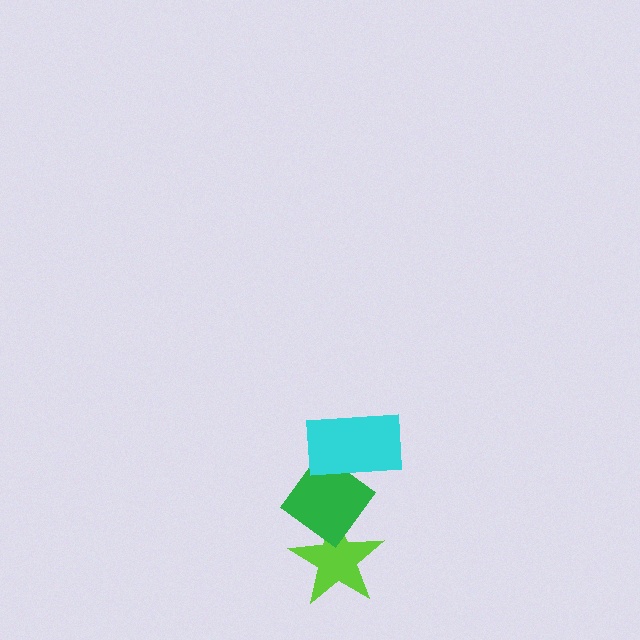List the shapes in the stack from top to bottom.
From top to bottom: the cyan rectangle, the green diamond, the lime star.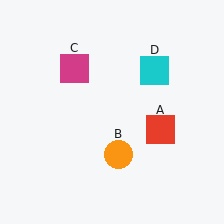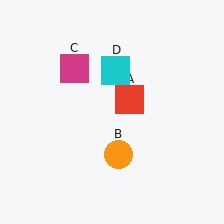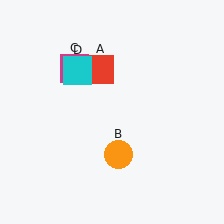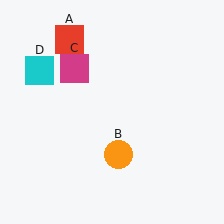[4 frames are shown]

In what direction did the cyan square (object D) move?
The cyan square (object D) moved left.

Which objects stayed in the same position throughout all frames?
Orange circle (object B) and magenta square (object C) remained stationary.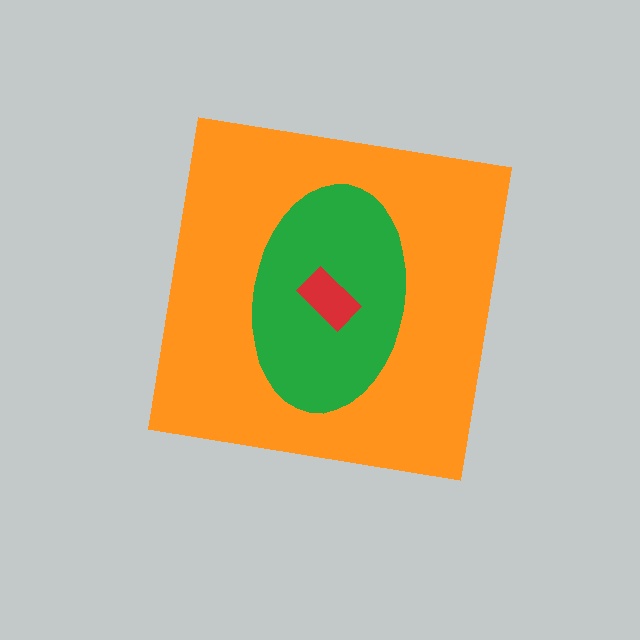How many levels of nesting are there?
3.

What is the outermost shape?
The orange square.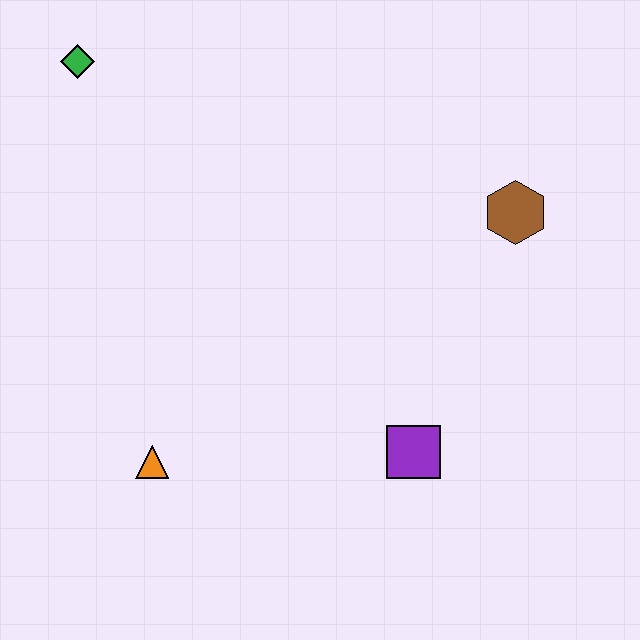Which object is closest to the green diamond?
The orange triangle is closest to the green diamond.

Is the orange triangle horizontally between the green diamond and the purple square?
Yes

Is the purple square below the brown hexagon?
Yes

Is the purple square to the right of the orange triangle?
Yes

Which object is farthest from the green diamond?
The purple square is farthest from the green diamond.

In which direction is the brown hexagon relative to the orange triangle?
The brown hexagon is to the right of the orange triangle.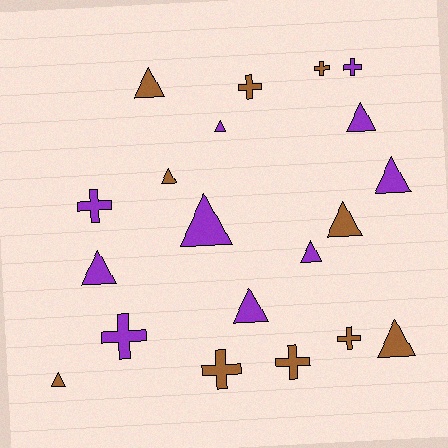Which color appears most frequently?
Purple, with 10 objects.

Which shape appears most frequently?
Triangle, with 12 objects.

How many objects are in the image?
There are 20 objects.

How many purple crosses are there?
There are 3 purple crosses.